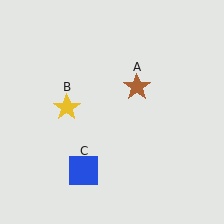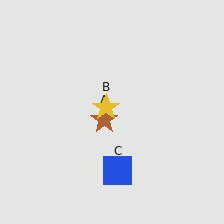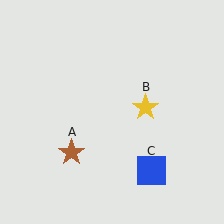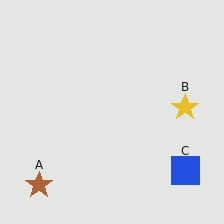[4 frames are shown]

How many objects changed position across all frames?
3 objects changed position: brown star (object A), yellow star (object B), blue square (object C).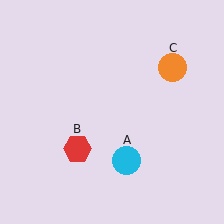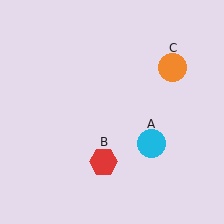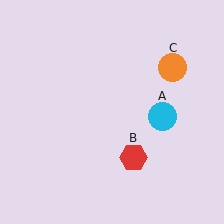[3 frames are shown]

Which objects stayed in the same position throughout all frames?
Orange circle (object C) remained stationary.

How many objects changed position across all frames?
2 objects changed position: cyan circle (object A), red hexagon (object B).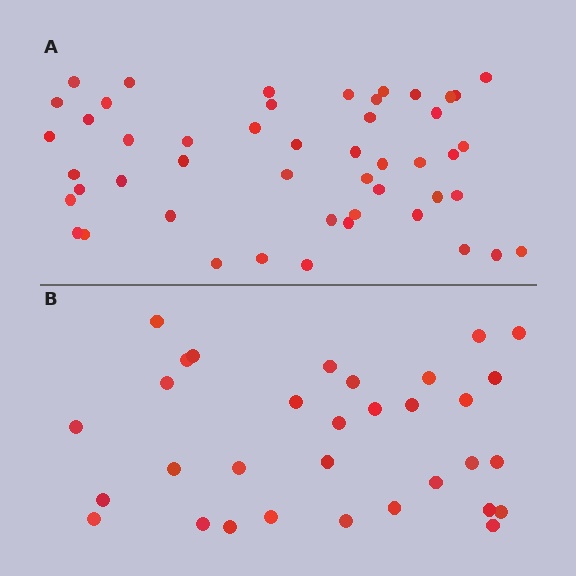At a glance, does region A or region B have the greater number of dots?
Region A (the top region) has more dots.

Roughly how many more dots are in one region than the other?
Region A has approximately 15 more dots than region B.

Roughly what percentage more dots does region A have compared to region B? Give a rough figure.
About 55% more.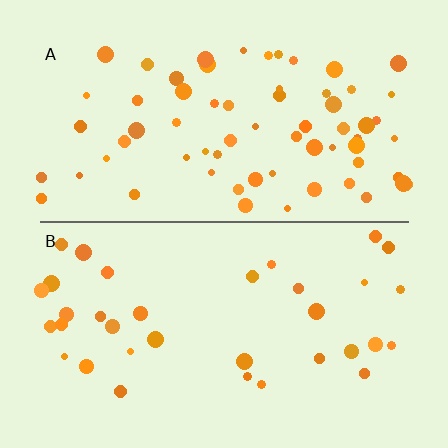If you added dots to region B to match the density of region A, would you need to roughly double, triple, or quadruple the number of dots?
Approximately double.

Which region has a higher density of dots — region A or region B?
A (the top).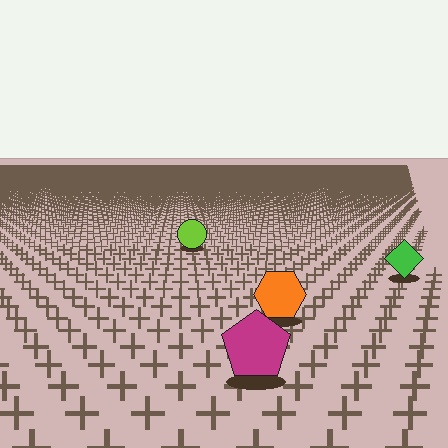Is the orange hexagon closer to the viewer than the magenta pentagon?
No. The magenta pentagon is closer — you can tell from the texture gradient: the ground texture is coarser near it.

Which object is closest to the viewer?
The magenta pentagon is closest. The texture marks near it are larger and more spread out.